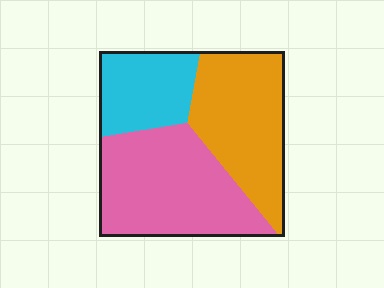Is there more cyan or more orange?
Orange.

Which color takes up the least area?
Cyan, at roughly 20%.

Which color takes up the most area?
Pink, at roughly 45%.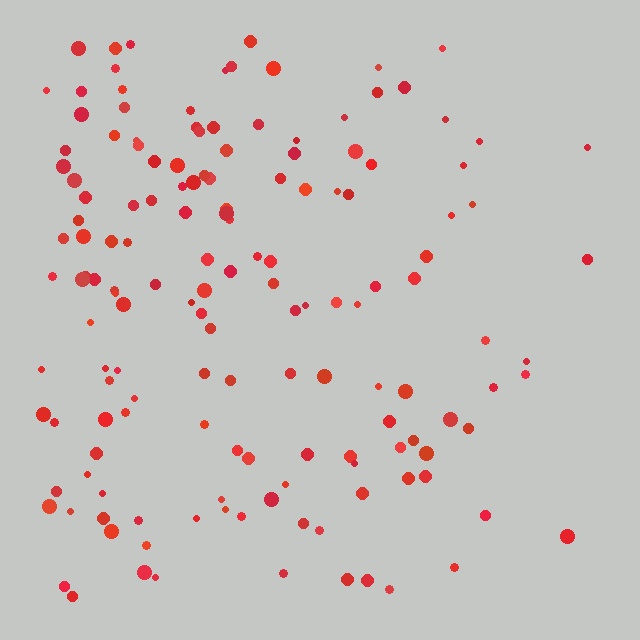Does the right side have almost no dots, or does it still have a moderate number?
Still a moderate number, just noticeably fewer than the left.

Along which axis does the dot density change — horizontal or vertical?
Horizontal.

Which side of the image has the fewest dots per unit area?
The right.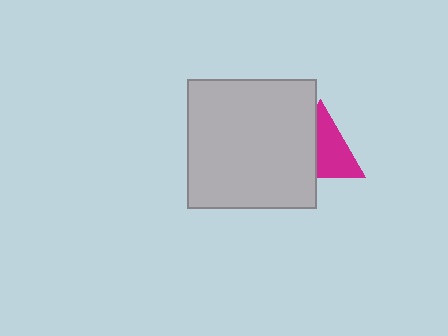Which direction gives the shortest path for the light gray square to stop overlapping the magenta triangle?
Moving left gives the shortest separation.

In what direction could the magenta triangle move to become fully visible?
The magenta triangle could move right. That would shift it out from behind the light gray square entirely.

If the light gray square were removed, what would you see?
You would see the complete magenta triangle.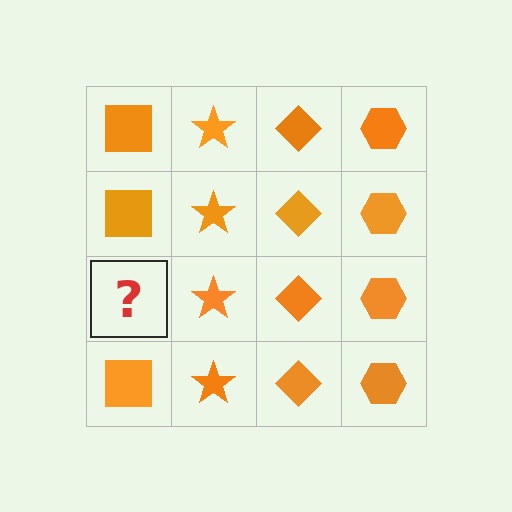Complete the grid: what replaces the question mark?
The question mark should be replaced with an orange square.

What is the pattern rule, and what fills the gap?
The rule is that each column has a consistent shape. The gap should be filled with an orange square.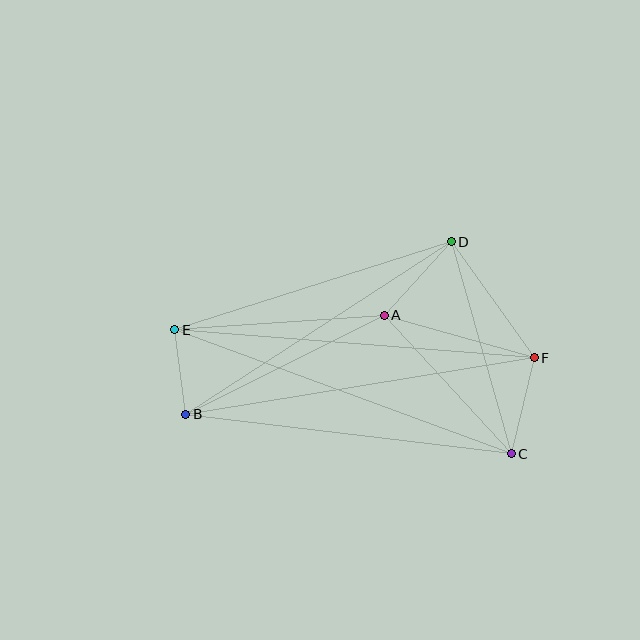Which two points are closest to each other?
Points B and E are closest to each other.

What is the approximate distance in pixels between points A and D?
The distance between A and D is approximately 99 pixels.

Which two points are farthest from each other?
Points E and F are farthest from each other.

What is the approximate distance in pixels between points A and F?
The distance between A and F is approximately 156 pixels.